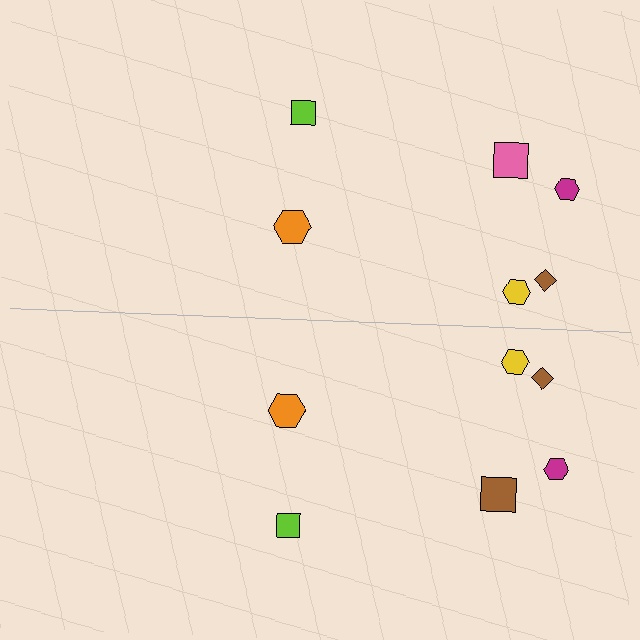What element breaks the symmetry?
The brown square on the bottom side breaks the symmetry — its mirror counterpart is pink.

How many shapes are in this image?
There are 12 shapes in this image.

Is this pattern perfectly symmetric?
No, the pattern is not perfectly symmetric. The brown square on the bottom side breaks the symmetry — its mirror counterpart is pink.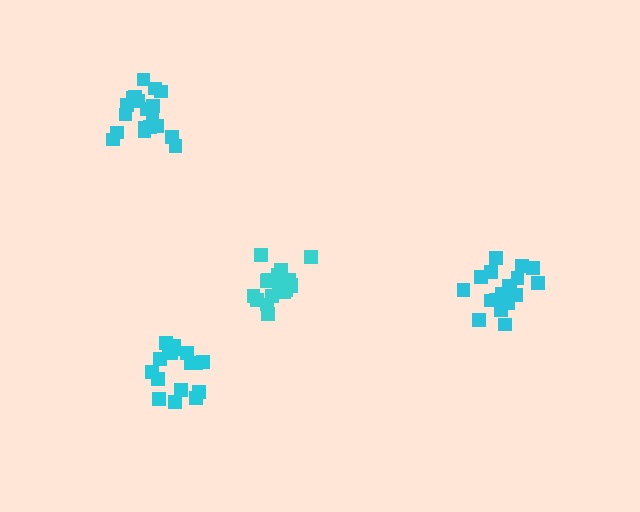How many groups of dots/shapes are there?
There are 4 groups.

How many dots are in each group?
Group 1: 17 dots, Group 2: 19 dots, Group 3: 19 dots, Group 4: 19 dots (74 total).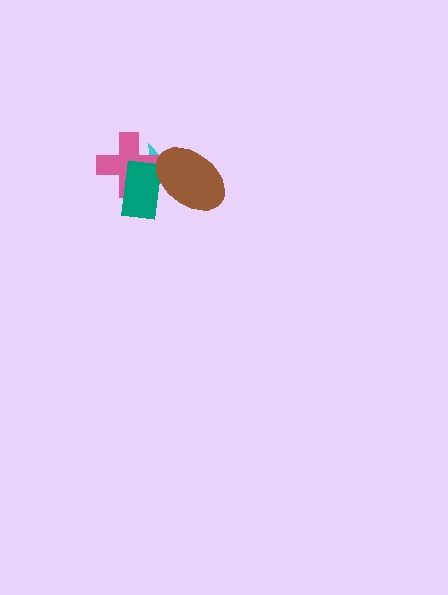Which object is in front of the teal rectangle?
The brown ellipse is in front of the teal rectangle.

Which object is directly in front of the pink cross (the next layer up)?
The teal rectangle is directly in front of the pink cross.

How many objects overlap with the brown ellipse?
3 objects overlap with the brown ellipse.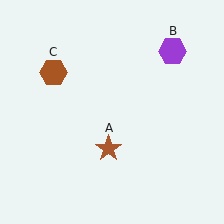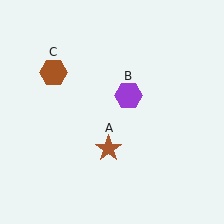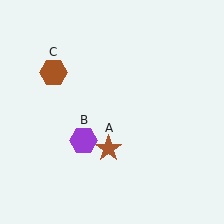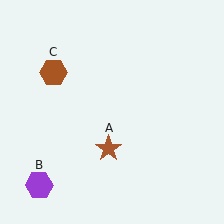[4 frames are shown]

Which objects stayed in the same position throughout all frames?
Brown star (object A) and brown hexagon (object C) remained stationary.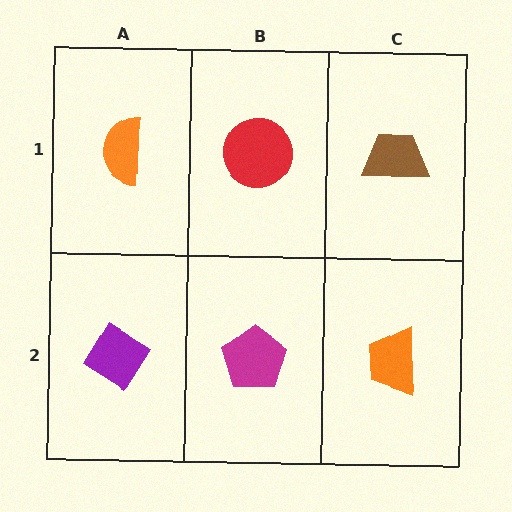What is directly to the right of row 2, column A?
A magenta pentagon.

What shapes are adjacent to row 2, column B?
A red circle (row 1, column B), a purple diamond (row 2, column A), an orange trapezoid (row 2, column C).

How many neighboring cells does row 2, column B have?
3.